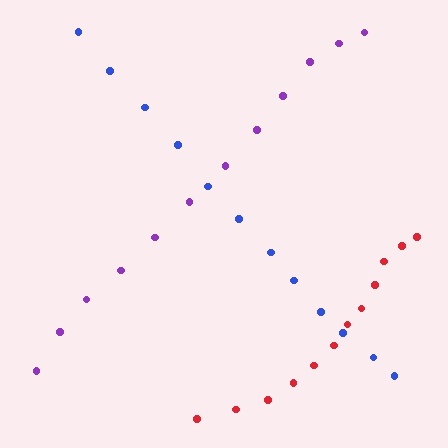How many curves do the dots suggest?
There are 3 distinct paths.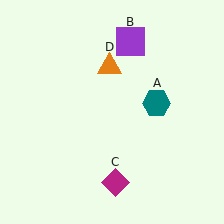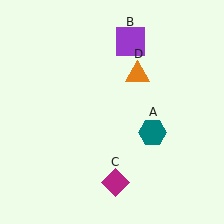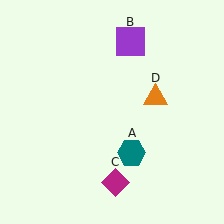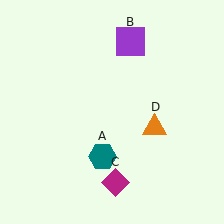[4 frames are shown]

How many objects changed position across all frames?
2 objects changed position: teal hexagon (object A), orange triangle (object D).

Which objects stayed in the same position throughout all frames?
Purple square (object B) and magenta diamond (object C) remained stationary.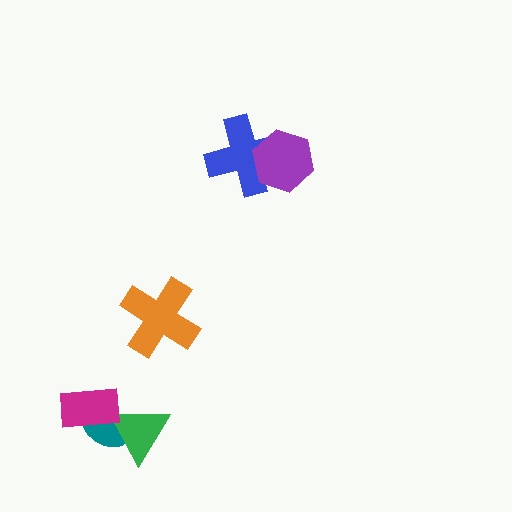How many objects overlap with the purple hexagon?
1 object overlaps with the purple hexagon.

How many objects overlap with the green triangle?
2 objects overlap with the green triangle.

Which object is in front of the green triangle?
The magenta rectangle is in front of the green triangle.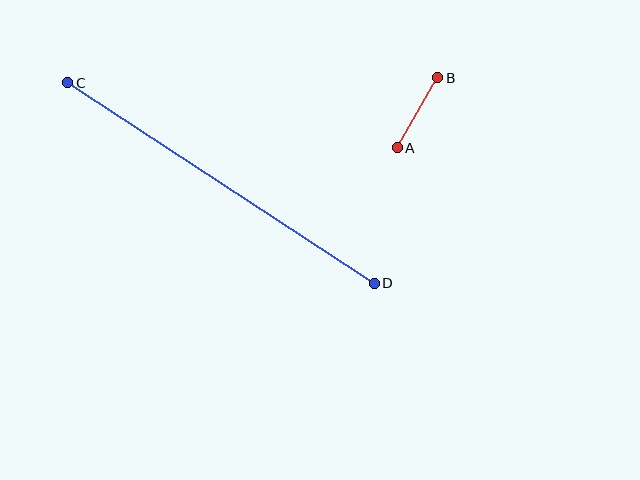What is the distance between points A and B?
The distance is approximately 81 pixels.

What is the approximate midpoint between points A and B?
The midpoint is at approximately (418, 113) pixels.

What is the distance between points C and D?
The distance is approximately 366 pixels.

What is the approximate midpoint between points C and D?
The midpoint is at approximately (221, 183) pixels.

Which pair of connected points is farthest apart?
Points C and D are farthest apart.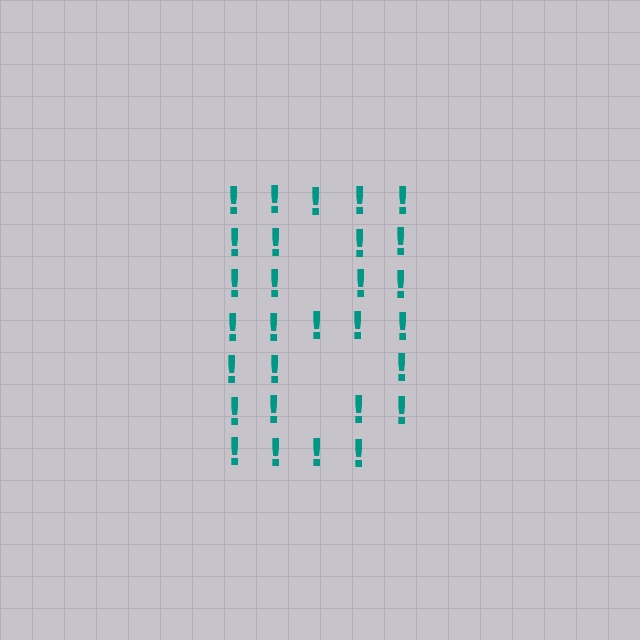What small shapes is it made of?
It is made of small exclamation marks.